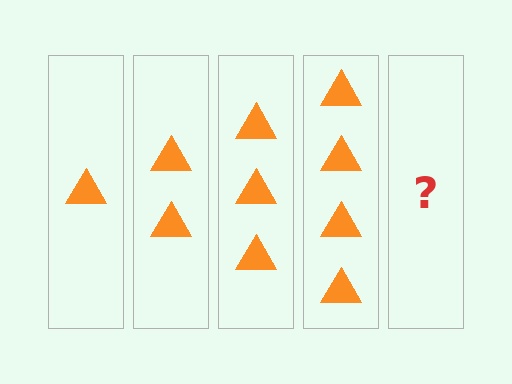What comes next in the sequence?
The next element should be 5 triangles.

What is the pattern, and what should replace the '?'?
The pattern is that each step adds one more triangle. The '?' should be 5 triangles.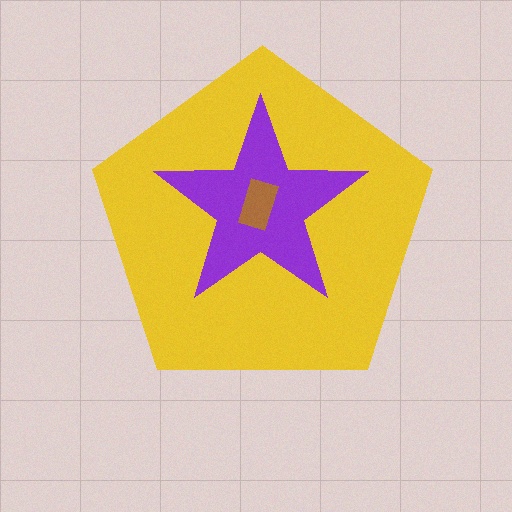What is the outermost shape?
The yellow pentagon.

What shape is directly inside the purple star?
The brown rectangle.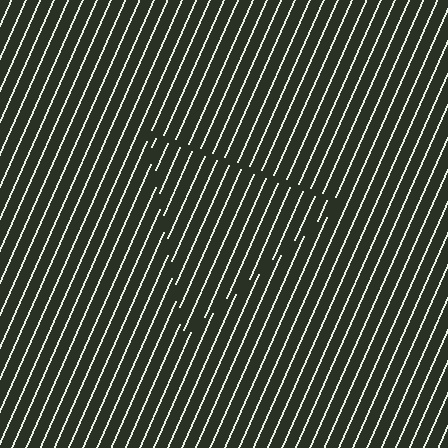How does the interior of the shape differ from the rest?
The interior of the shape contains the same grating, shifted by half a period — the contour is defined by the phase discontinuity where line-ends from the inner and outer gratings abut.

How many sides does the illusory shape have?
3 sides — the line-ends trace a triangle.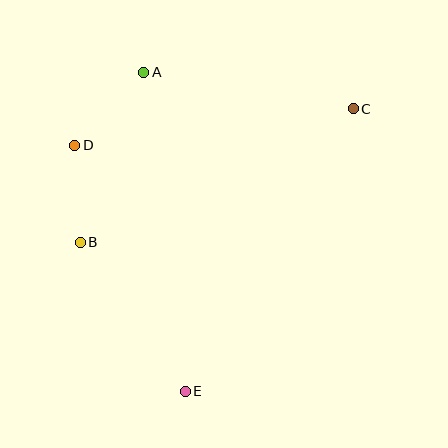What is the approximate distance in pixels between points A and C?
The distance between A and C is approximately 213 pixels.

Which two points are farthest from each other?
Points C and E are farthest from each other.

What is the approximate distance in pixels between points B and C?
The distance between B and C is approximately 304 pixels.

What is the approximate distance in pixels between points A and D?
The distance between A and D is approximately 101 pixels.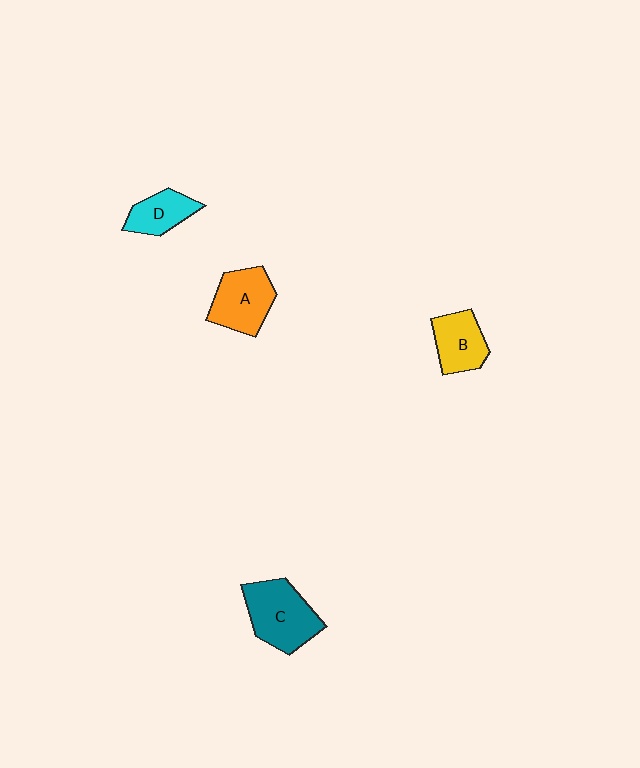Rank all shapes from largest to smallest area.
From largest to smallest: C (teal), A (orange), B (yellow), D (cyan).